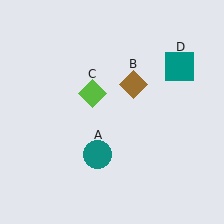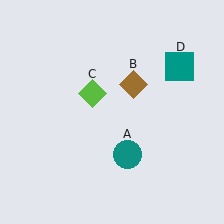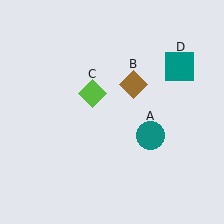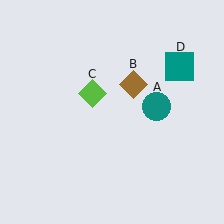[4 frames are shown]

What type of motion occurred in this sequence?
The teal circle (object A) rotated counterclockwise around the center of the scene.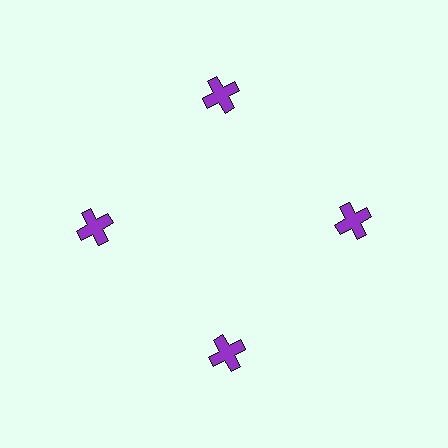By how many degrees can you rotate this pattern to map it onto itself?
The pattern maps onto itself every 90 degrees of rotation.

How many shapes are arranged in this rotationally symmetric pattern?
There are 4 shapes, arranged in 4 groups of 1.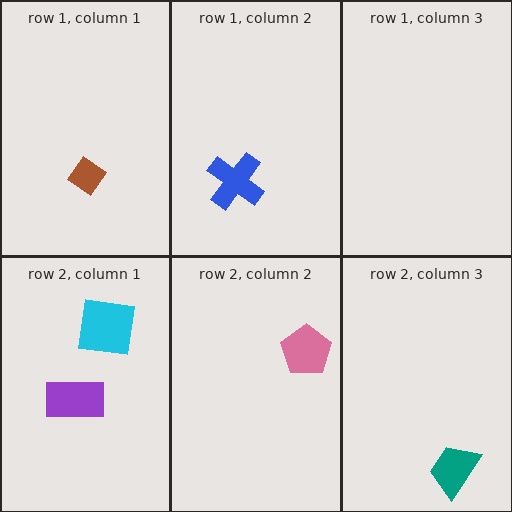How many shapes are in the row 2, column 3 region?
1.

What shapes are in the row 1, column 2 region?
The blue cross.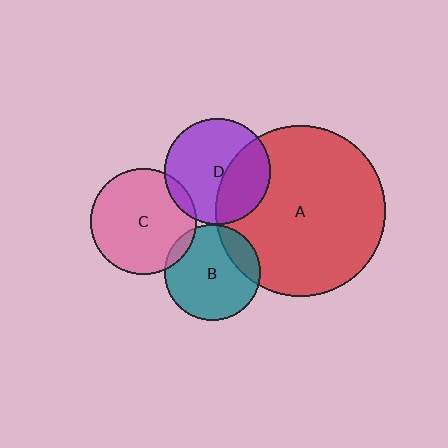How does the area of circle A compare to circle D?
Approximately 2.5 times.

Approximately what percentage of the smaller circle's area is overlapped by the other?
Approximately 35%.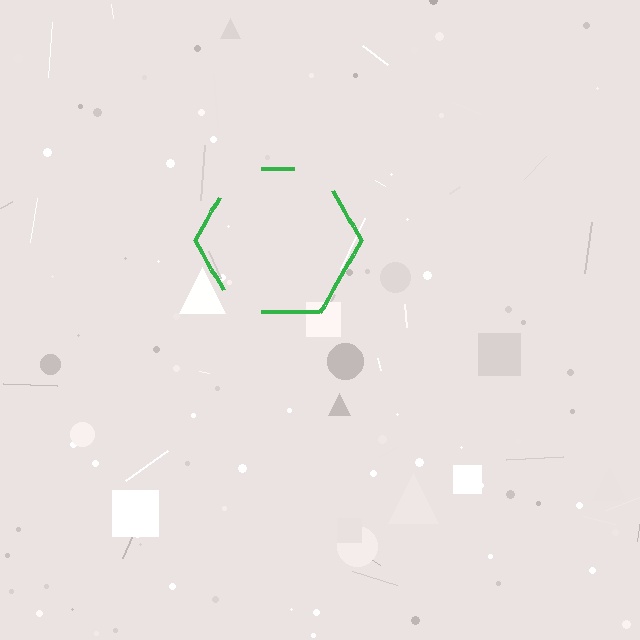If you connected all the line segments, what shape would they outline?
They would outline a hexagon.